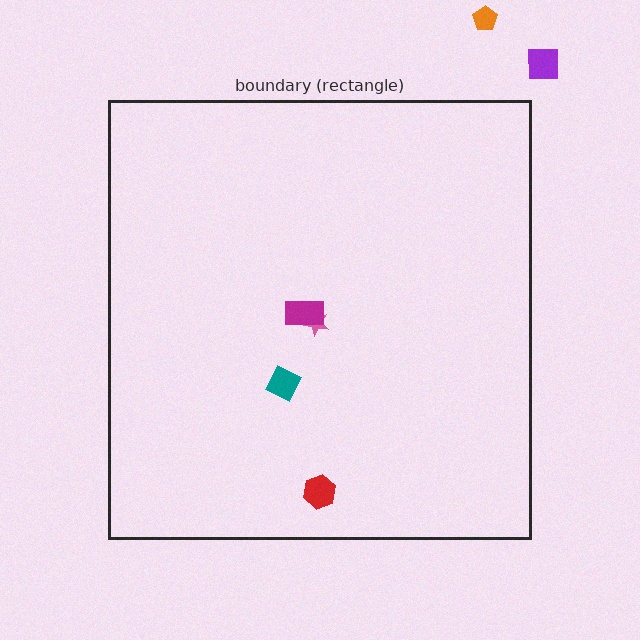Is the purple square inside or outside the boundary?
Outside.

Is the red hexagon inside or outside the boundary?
Inside.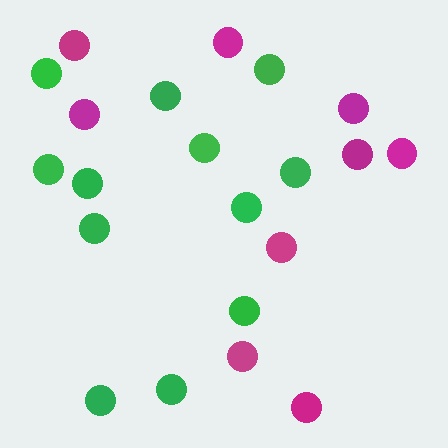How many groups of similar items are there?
There are 2 groups: one group of magenta circles (9) and one group of green circles (12).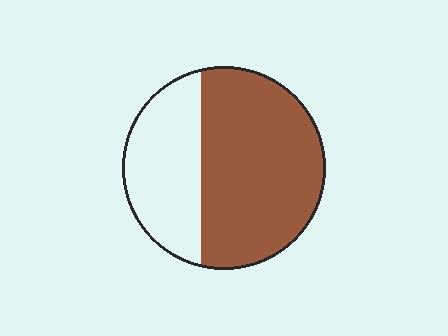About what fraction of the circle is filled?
About five eighths (5/8).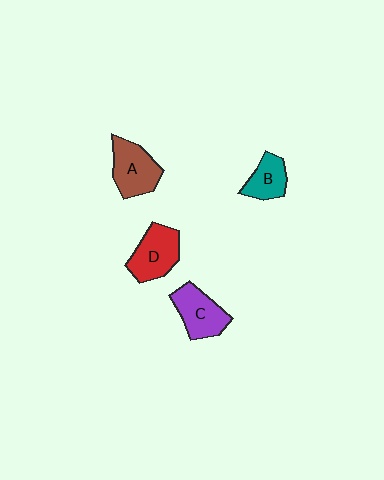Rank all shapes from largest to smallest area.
From largest to smallest: A (brown), D (red), C (purple), B (teal).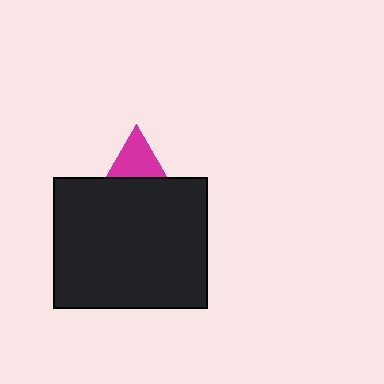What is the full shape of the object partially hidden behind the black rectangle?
The partially hidden object is a magenta triangle.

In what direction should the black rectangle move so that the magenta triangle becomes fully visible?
The black rectangle should move down. That is the shortest direction to clear the overlap and leave the magenta triangle fully visible.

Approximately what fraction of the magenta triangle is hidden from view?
Roughly 70% of the magenta triangle is hidden behind the black rectangle.